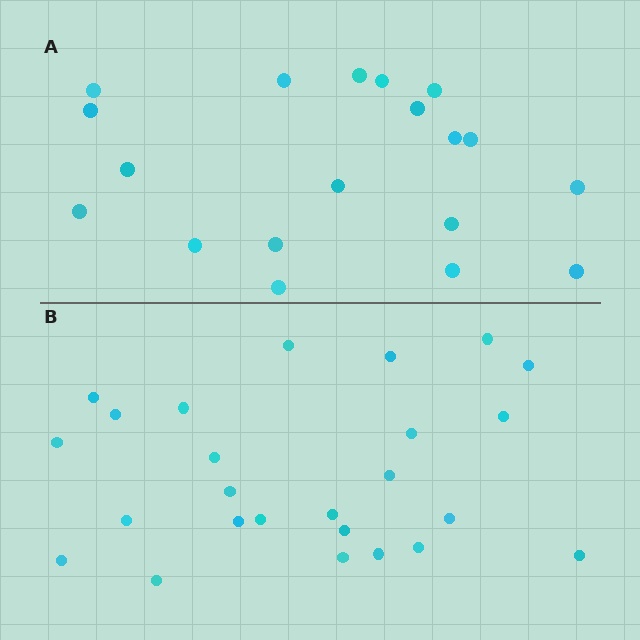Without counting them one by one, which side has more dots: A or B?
Region B (the bottom region) has more dots.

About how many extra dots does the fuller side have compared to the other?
Region B has about 6 more dots than region A.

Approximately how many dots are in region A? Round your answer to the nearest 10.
About 20 dots. (The exact count is 19, which rounds to 20.)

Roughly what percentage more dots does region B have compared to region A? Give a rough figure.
About 30% more.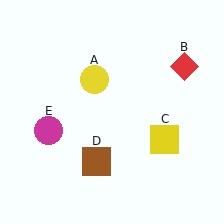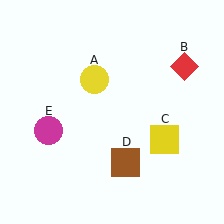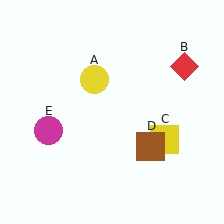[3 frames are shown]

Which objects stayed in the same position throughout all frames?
Yellow circle (object A) and red diamond (object B) and yellow square (object C) and magenta circle (object E) remained stationary.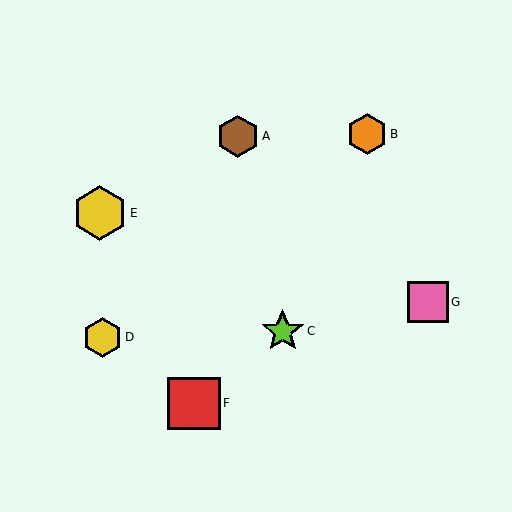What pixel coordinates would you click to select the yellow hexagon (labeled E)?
Click at (100, 213) to select the yellow hexagon E.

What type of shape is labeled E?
Shape E is a yellow hexagon.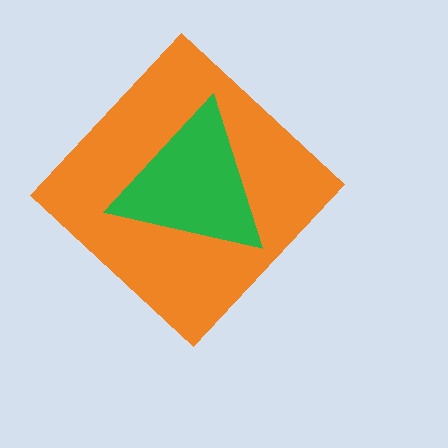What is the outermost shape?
The orange diamond.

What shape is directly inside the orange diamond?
The green triangle.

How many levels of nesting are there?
2.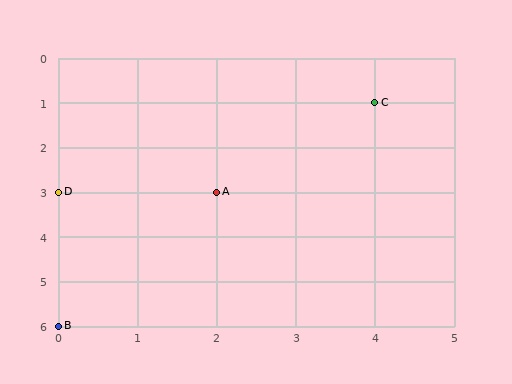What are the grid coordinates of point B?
Point B is at grid coordinates (0, 6).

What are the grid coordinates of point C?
Point C is at grid coordinates (4, 1).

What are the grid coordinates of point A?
Point A is at grid coordinates (2, 3).